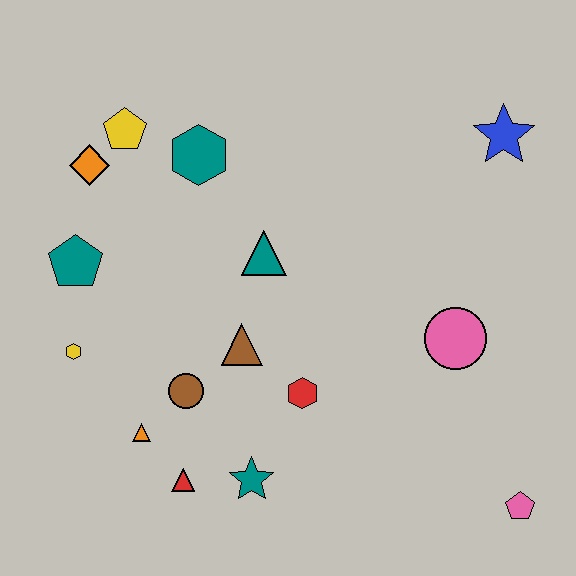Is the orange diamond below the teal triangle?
No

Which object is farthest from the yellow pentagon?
The pink pentagon is farthest from the yellow pentagon.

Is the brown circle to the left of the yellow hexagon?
No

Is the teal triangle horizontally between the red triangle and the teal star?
No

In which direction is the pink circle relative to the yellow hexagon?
The pink circle is to the right of the yellow hexagon.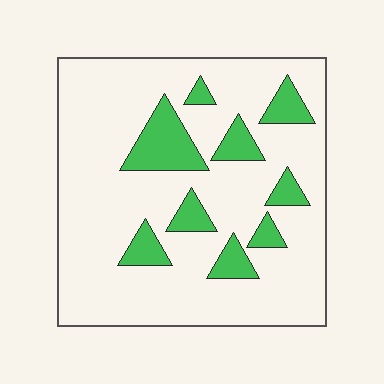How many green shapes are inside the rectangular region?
9.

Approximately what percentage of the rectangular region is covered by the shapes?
Approximately 15%.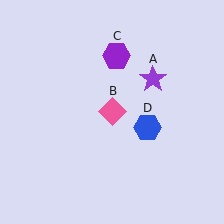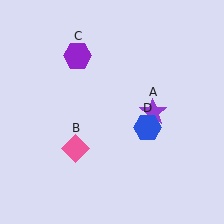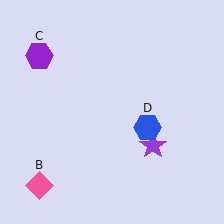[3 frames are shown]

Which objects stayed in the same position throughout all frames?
Blue hexagon (object D) remained stationary.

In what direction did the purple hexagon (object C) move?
The purple hexagon (object C) moved left.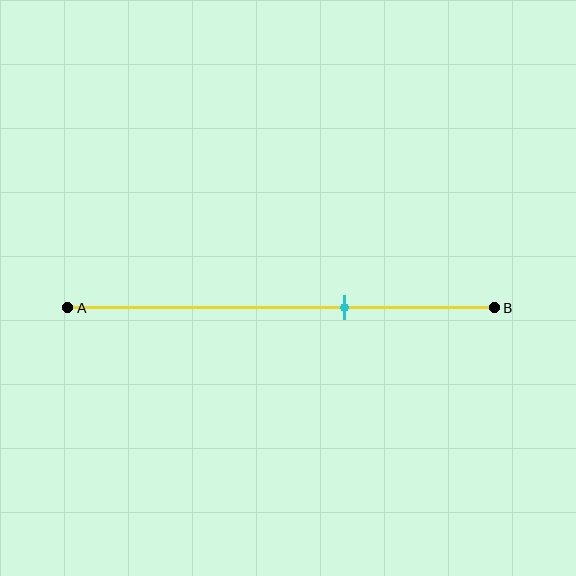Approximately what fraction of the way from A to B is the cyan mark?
The cyan mark is approximately 65% of the way from A to B.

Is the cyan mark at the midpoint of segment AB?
No, the mark is at about 65% from A, not at the 50% midpoint.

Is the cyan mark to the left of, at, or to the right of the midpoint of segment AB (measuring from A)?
The cyan mark is to the right of the midpoint of segment AB.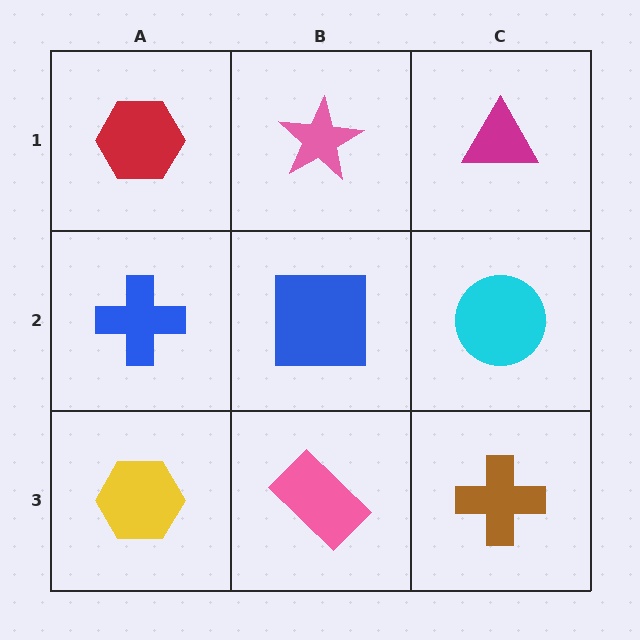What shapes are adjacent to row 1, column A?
A blue cross (row 2, column A), a pink star (row 1, column B).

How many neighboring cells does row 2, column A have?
3.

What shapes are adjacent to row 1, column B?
A blue square (row 2, column B), a red hexagon (row 1, column A), a magenta triangle (row 1, column C).